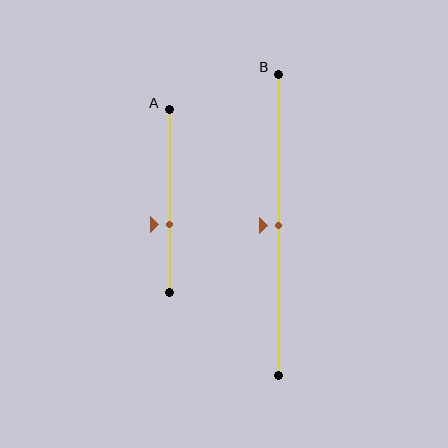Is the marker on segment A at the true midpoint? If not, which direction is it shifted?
No, the marker on segment A is shifted downward by about 12% of the segment length.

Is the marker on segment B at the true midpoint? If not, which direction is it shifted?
Yes, the marker on segment B is at the true midpoint.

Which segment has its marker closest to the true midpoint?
Segment B has its marker closest to the true midpoint.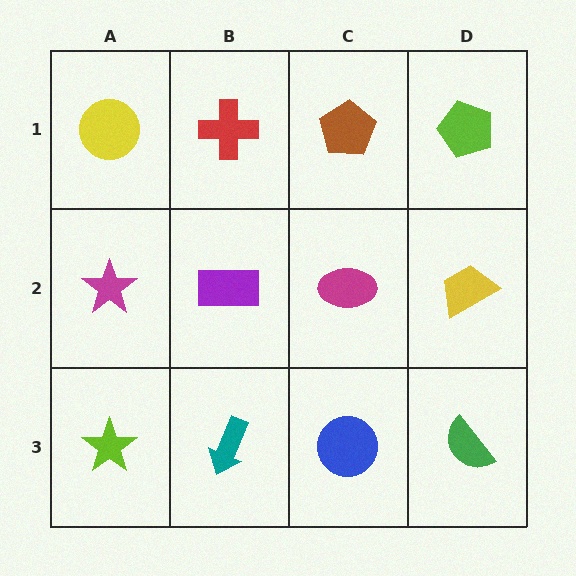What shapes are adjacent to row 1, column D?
A yellow trapezoid (row 2, column D), a brown pentagon (row 1, column C).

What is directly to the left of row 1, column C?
A red cross.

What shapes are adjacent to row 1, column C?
A magenta ellipse (row 2, column C), a red cross (row 1, column B), a lime pentagon (row 1, column D).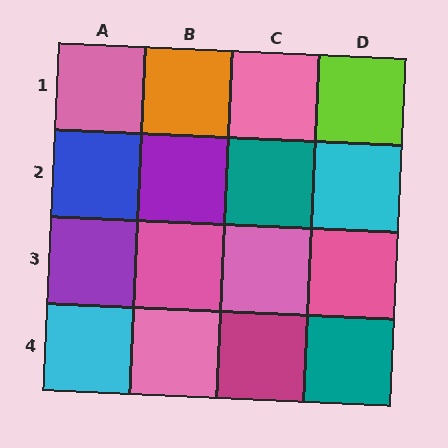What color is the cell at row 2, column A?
Blue.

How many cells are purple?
2 cells are purple.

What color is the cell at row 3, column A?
Purple.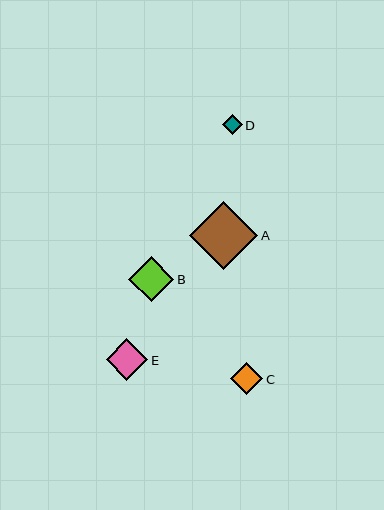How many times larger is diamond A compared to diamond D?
Diamond A is approximately 3.4 times the size of diamond D.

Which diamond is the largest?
Diamond A is the largest with a size of approximately 68 pixels.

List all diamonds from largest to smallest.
From largest to smallest: A, B, E, C, D.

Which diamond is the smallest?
Diamond D is the smallest with a size of approximately 20 pixels.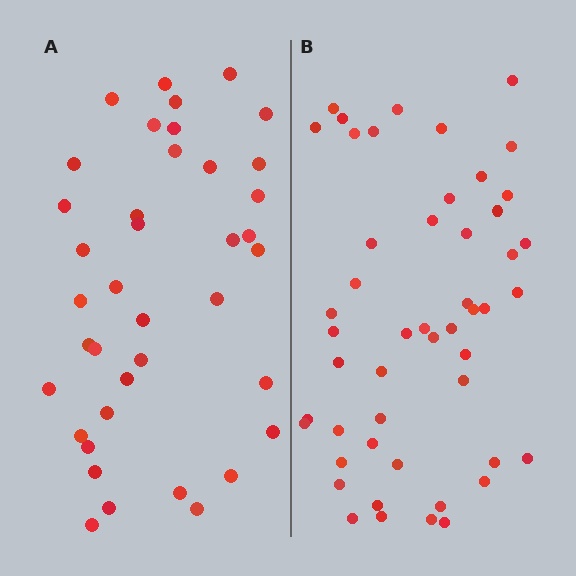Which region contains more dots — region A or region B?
Region B (the right region) has more dots.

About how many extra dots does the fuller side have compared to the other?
Region B has roughly 12 or so more dots than region A.